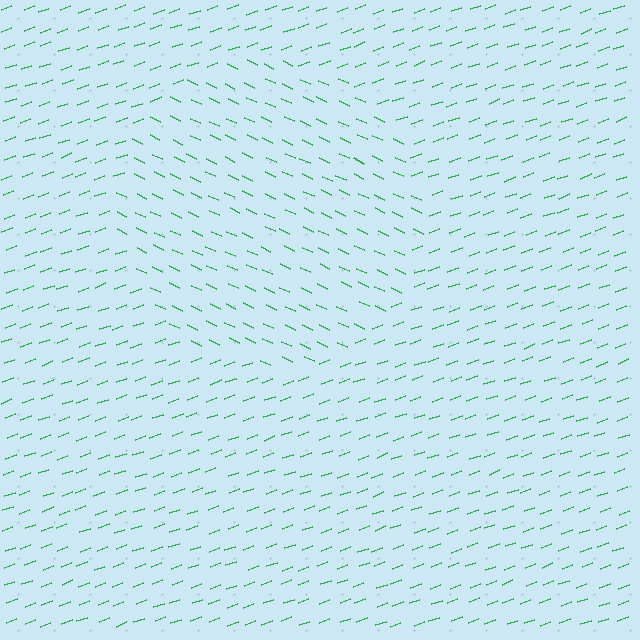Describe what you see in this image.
The image is filled with small green line segments. A circle region in the image has lines oriented differently from the surrounding lines, creating a visible texture boundary.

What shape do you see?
I see a circle.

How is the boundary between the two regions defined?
The boundary is defined purely by a change in line orientation (approximately 45 degrees difference). All lines are the same color and thickness.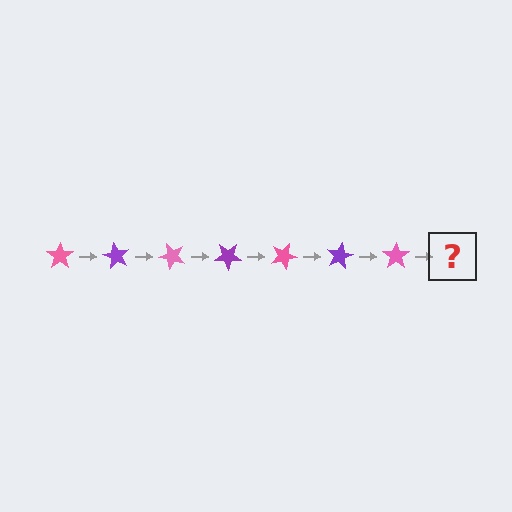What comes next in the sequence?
The next element should be a purple star, rotated 420 degrees from the start.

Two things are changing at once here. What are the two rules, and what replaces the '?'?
The two rules are that it rotates 60 degrees each step and the color cycles through pink and purple. The '?' should be a purple star, rotated 420 degrees from the start.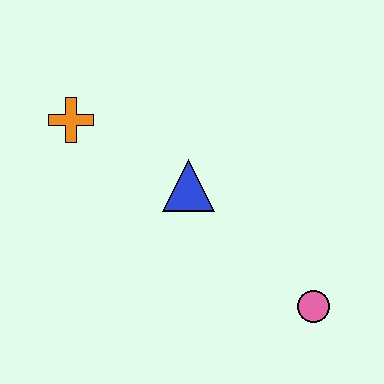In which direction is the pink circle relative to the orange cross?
The pink circle is to the right of the orange cross.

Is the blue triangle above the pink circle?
Yes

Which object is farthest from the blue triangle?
The pink circle is farthest from the blue triangle.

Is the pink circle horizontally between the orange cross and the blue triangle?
No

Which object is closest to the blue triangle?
The orange cross is closest to the blue triangle.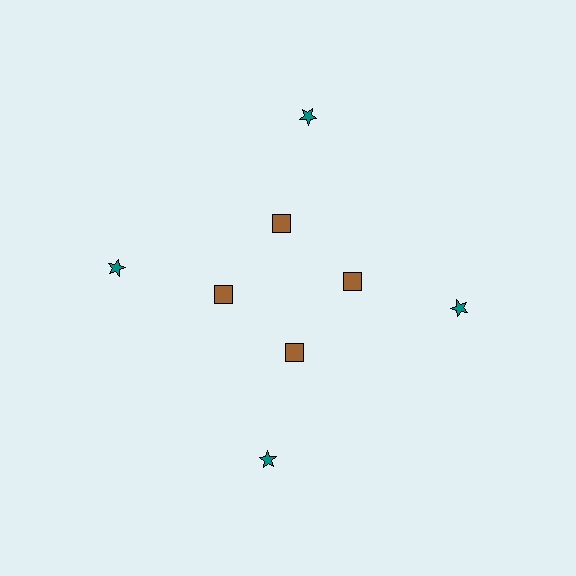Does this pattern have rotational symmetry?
Yes, this pattern has 4-fold rotational symmetry. It looks the same after rotating 90 degrees around the center.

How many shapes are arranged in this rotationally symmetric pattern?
There are 8 shapes, arranged in 4 groups of 2.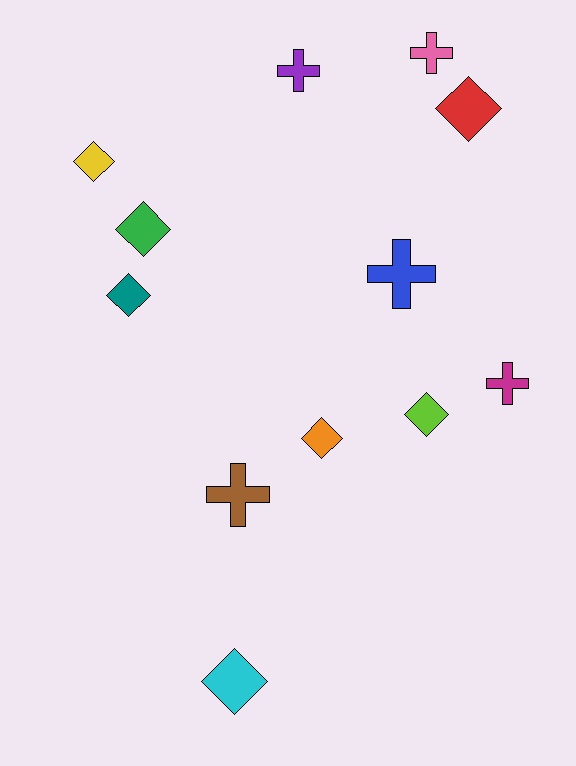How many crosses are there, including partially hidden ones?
There are 5 crosses.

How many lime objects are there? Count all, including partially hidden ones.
There is 1 lime object.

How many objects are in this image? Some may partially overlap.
There are 12 objects.